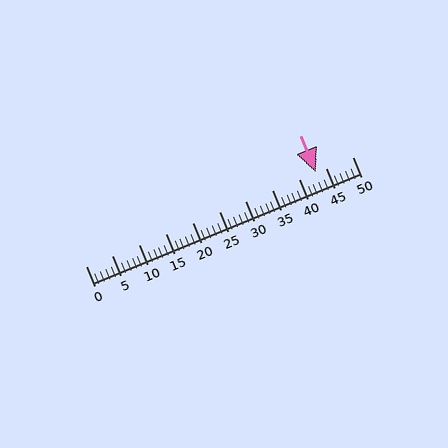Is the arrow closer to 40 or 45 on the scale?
The arrow is closer to 45.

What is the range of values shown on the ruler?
The ruler shows values from 0 to 50.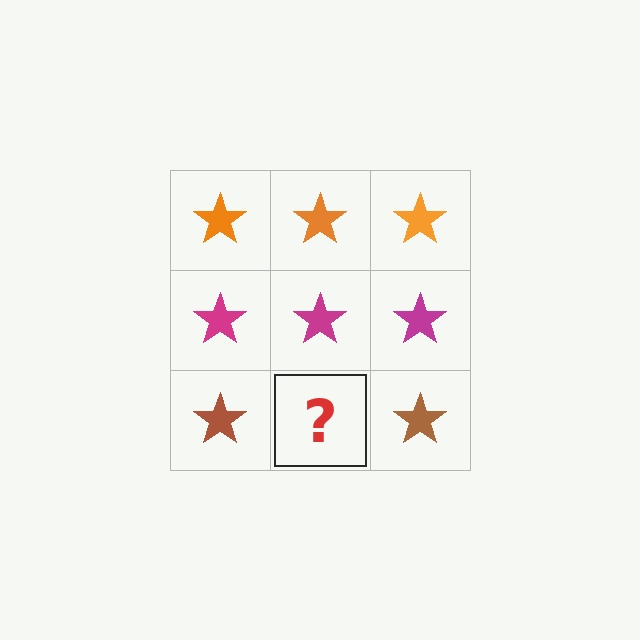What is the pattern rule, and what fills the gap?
The rule is that each row has a consistent color. The gap should be filled with a brown star.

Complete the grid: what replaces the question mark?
The question mark should be replaced with a brown star.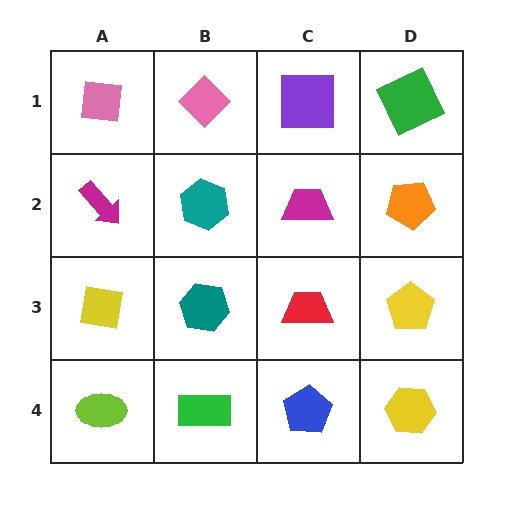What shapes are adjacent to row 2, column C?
A purple square (row 1, column C), a red trapezoid (row 3, column C), a teal hexagon (row 2, column B), an orange pentagon (row 2, column D).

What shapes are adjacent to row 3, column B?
A teal hexagon (row 2, column B), a green rectangle (row 4, column B), a yellow square (row 3, column A), a red trapezoid (row 3, column C).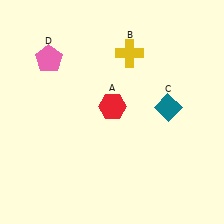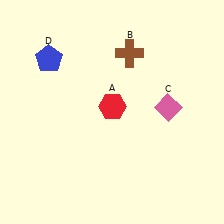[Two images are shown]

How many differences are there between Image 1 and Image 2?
There are 3 differences between the two images.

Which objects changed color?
B changed from yellow to brown. C changed from teal to pink. D changed from pink to blue.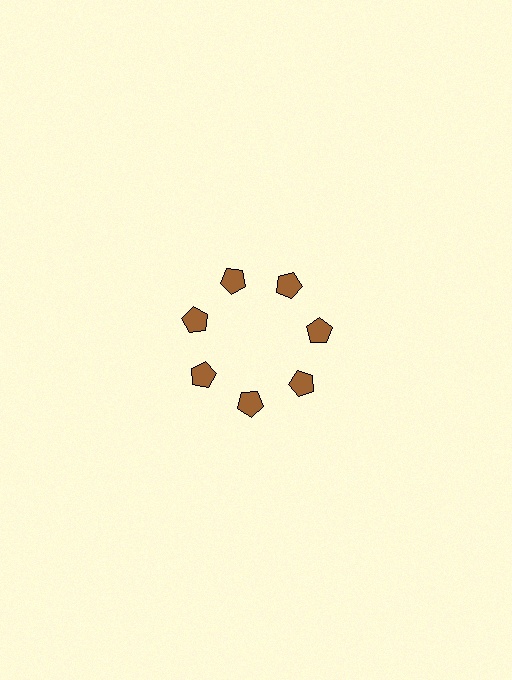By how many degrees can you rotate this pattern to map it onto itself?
The pattern maps onto itself every 51 degrees of rotation.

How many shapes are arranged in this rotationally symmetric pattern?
There are 7 shapes, arranged in 7 groups of 1.